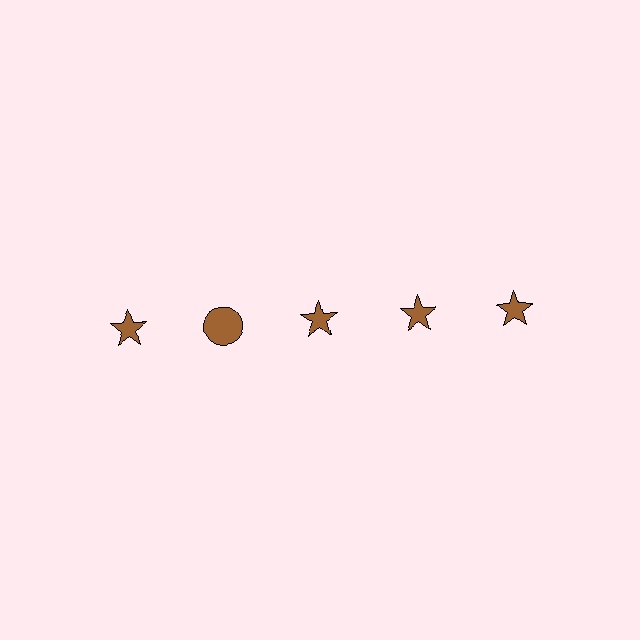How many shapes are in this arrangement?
There are 5 shapes arranged in a grid pattern.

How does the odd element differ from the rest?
It has a different shape: circle instead of star.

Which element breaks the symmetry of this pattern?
The brown circle in the top row, second from left column breaks the symmetry. All other shapes are brown stars.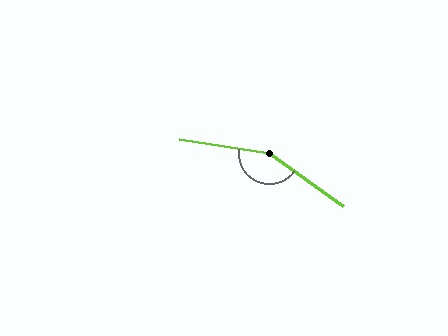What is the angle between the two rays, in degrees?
Approximately 154 degrees.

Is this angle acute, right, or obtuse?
It is obtuse.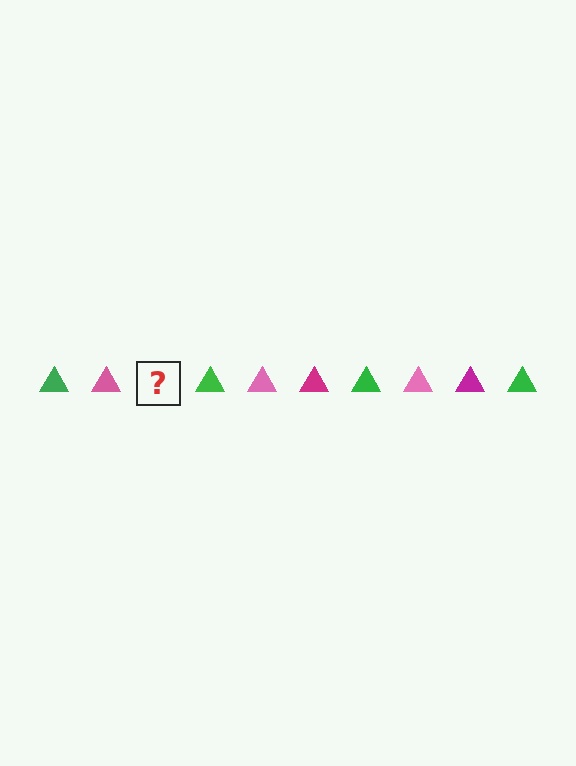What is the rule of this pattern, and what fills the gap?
The rule is that the pattern cycles through green, pink, magenta triangles. The gap should be filled with a magenta triangle.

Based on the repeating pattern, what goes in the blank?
The blank should be a magenta triangle.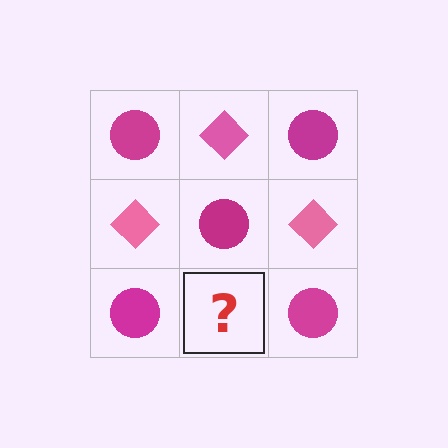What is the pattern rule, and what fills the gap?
The rule is that it alternates magenta circle and pink diamond in a checkerboard pattern. The gap should be filled with a pink diamond.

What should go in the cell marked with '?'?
The missing cell should contain a pink diamond.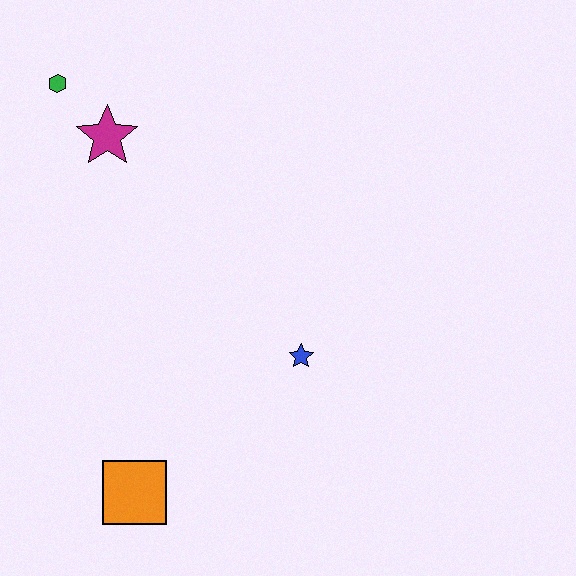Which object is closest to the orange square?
The blue star is closest to the orange square.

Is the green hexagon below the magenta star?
No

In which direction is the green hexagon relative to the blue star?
The green hexagon is above the blue star.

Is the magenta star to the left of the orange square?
Yes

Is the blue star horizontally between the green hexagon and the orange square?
No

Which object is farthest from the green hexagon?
The orange square is farthest from the green hexagon.